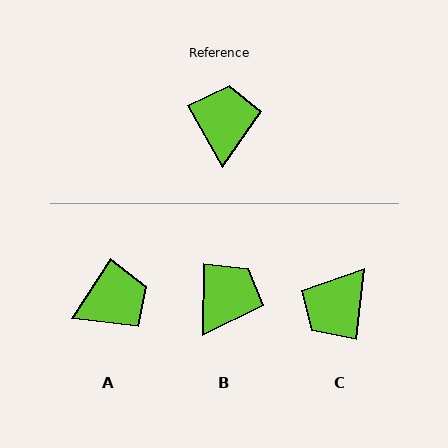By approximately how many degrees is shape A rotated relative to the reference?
Approximately 63 degrees clockwise.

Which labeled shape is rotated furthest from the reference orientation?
C, about 144 degrees away.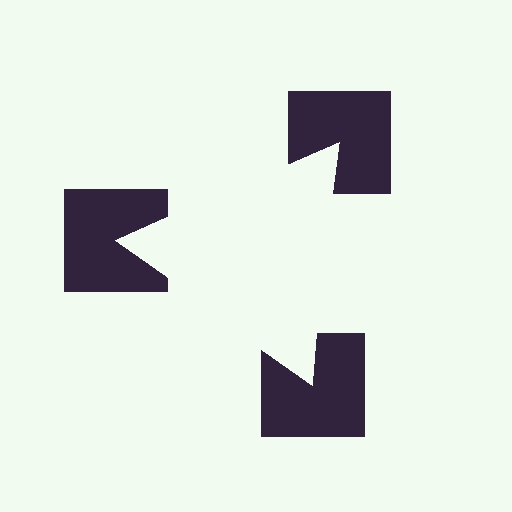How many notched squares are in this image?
There are 3 — one at each vertex of the illusory triangle.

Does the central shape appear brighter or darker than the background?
It typically appears slightly brighter than the background, even though no actual brightness change is drawn.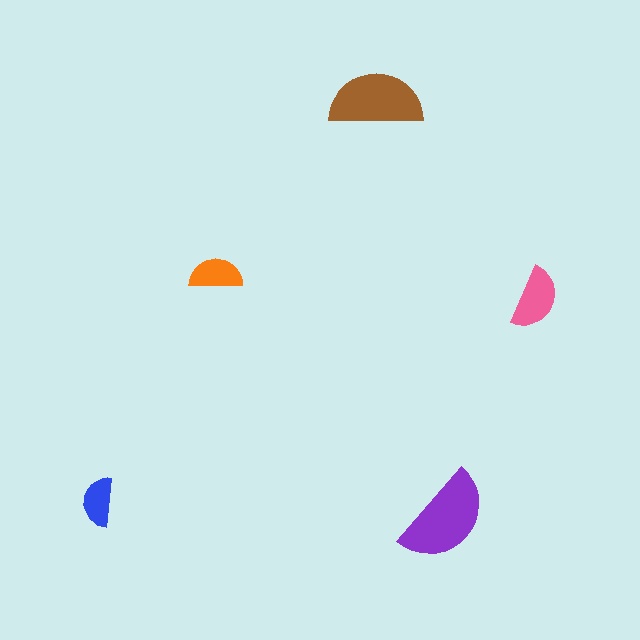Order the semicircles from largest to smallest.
the purple one, the brown one, the pink one, the orange one, the blue one.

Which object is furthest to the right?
The pink semicircle is rightmost.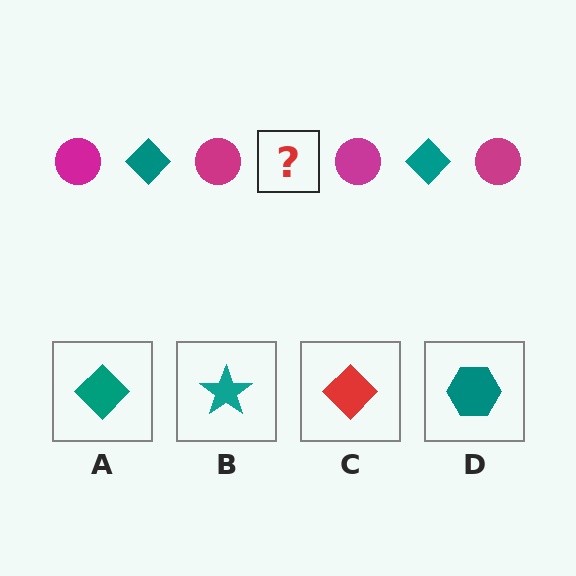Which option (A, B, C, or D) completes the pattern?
A.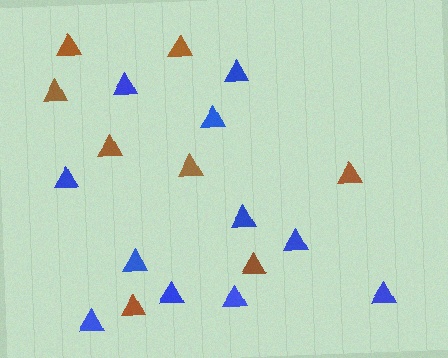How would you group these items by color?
There are 2 groups: one group of brown triangles (8) and one group of blue triangles (11).